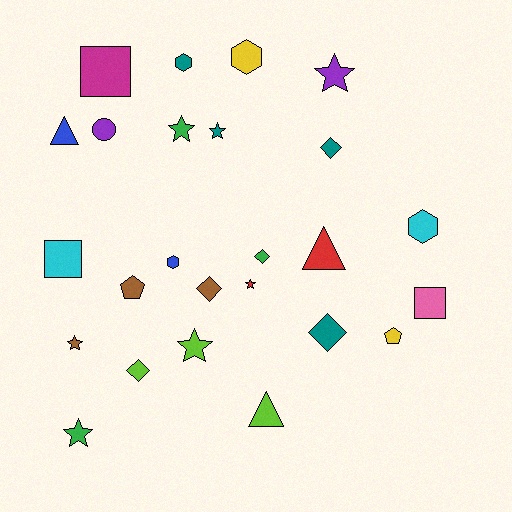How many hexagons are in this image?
There are 4 hexagons.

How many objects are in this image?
There are 25 objects.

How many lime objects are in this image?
There are 3 lime objects.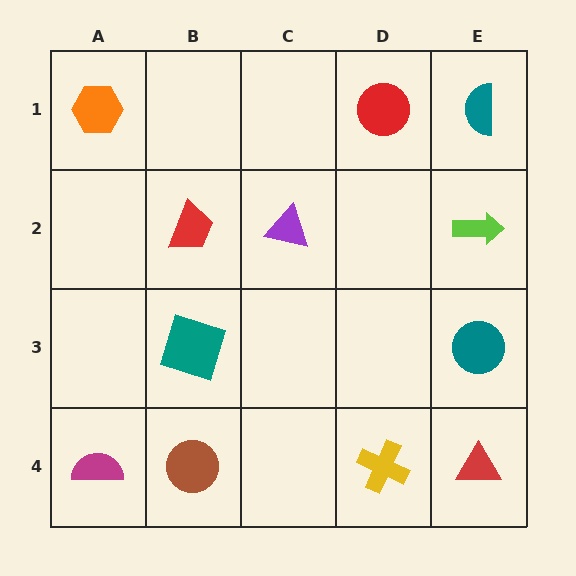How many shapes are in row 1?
3 shapes.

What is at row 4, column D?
A yellow cross.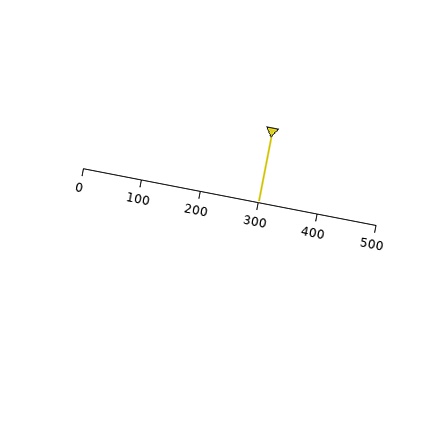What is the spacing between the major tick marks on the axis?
The major ticks are spaced 100 apart.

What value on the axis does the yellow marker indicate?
The marker indicates approximately 300.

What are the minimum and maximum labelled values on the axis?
The axis runs from 0 to 500.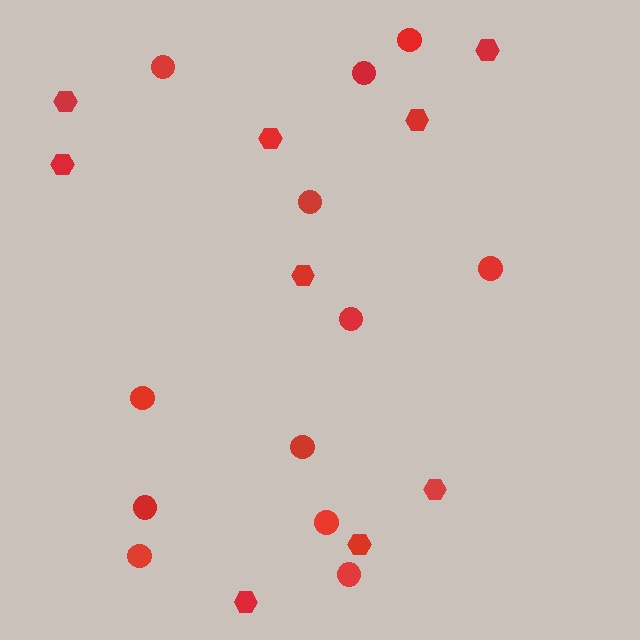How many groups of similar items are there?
There are 2 groups: one group of hexagons (9) and one group of circles (12).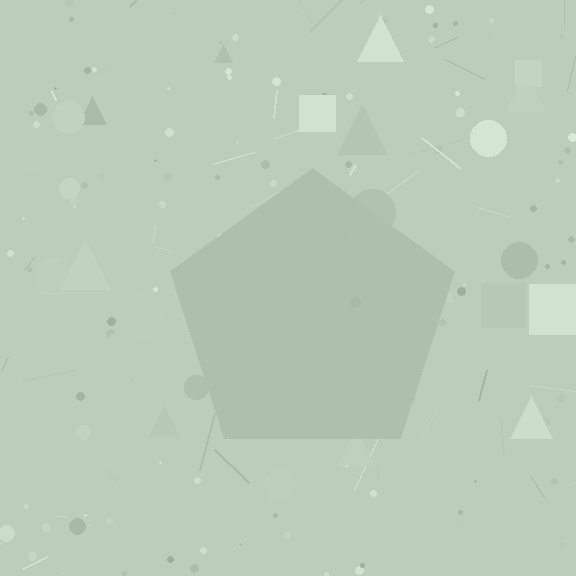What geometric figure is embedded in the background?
A pentagon is embedded in the background.